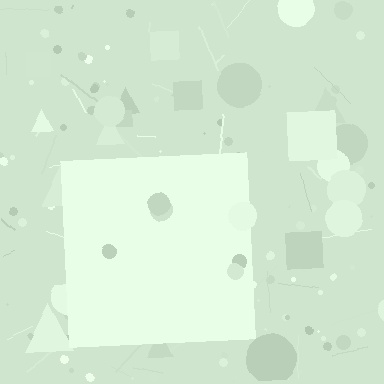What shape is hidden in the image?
A square is hidden in the image.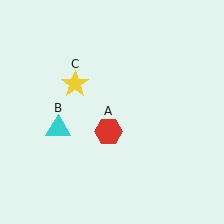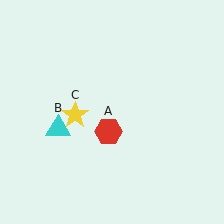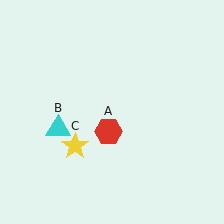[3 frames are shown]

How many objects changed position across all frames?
1 object changed position: yellow star (object C).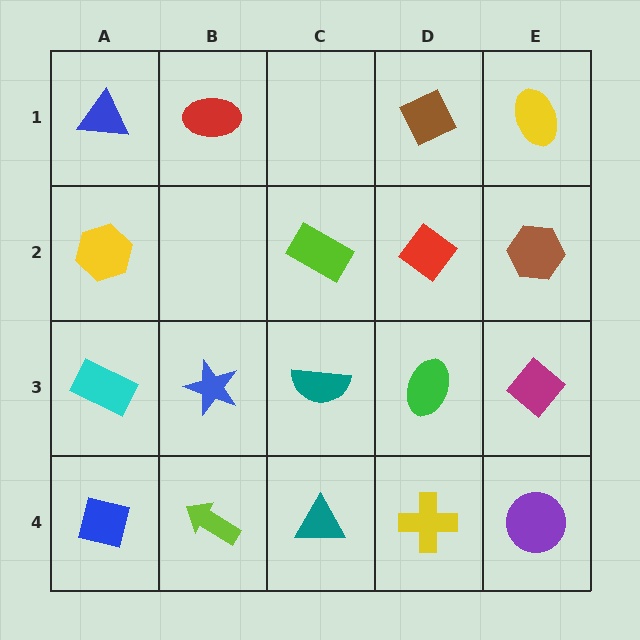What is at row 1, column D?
A brown diamond.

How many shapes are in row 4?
5 shapes.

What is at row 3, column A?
A cyan rectangle.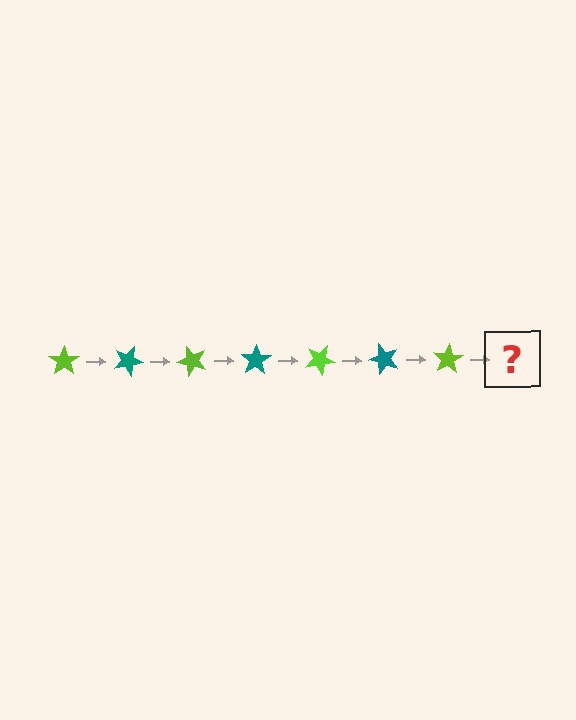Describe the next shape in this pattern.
It should be a teal star, rotated 175 degrees from the start.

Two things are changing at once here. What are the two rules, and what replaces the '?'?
The two rules are that it rotates 25 degrees each step and the color cycles through lime and teal. The '?' should be a teal star, rotated 175 degrees from the start.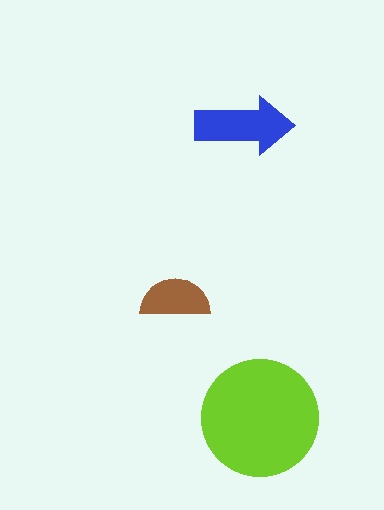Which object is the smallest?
The brown semicircle.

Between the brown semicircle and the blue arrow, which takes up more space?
The blue arrow.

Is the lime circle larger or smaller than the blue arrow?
Larger.